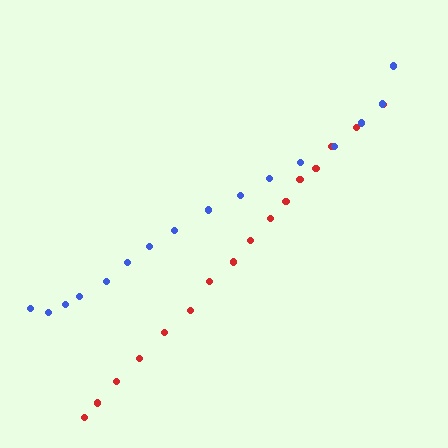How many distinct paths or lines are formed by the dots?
There are 2 distinct paths.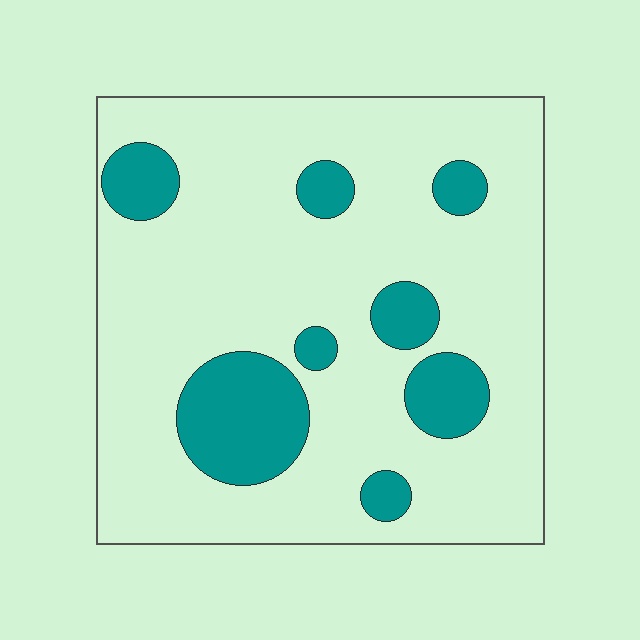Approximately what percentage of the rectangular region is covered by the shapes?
Approximately 20%.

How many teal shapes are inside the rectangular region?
8.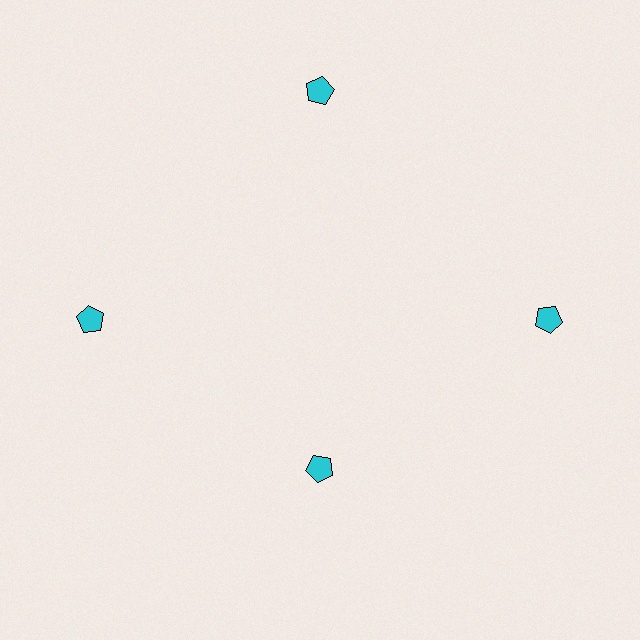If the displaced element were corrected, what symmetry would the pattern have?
It would have 4-fold rotational symmetry — the pattern would map onto itself every 90 degrees.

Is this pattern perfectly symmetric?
No. The 4 cyan pentagons are arranged in a ring, but one element near the 6 o'clock position is pulled inward toward the center, breaking the 4-fold rotational symmetry.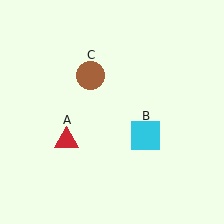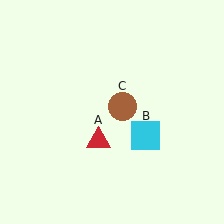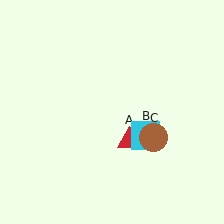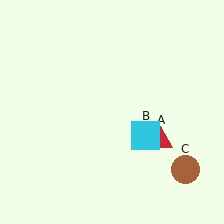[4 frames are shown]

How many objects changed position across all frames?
2 objects changed position: red triangle (object A), brown circle (object C).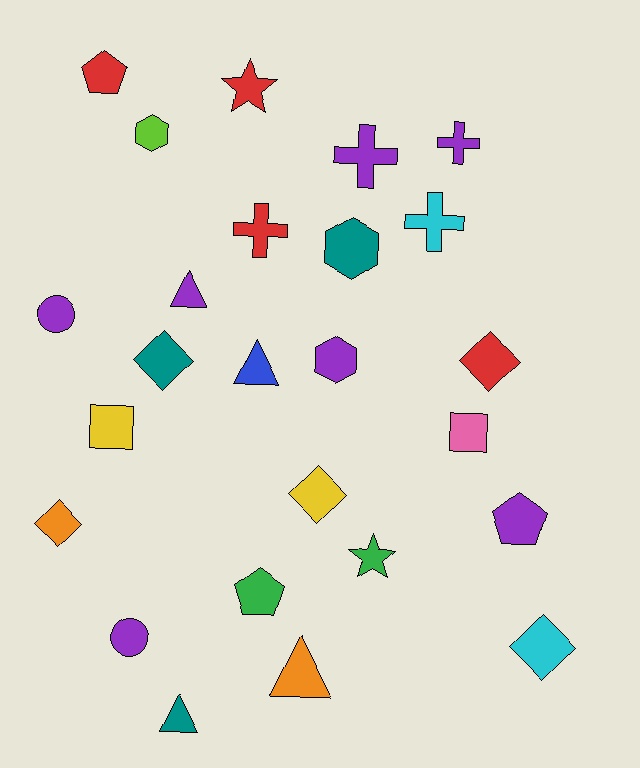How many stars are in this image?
There are 2 stars.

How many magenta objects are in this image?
There are no magenta objects.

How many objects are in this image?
There are 25 objects.